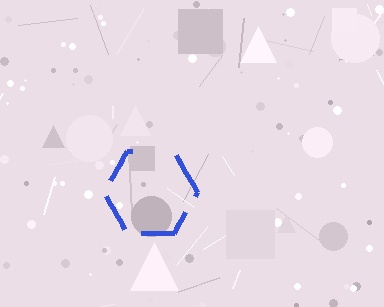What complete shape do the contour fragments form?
The contour fragments form a hexagon.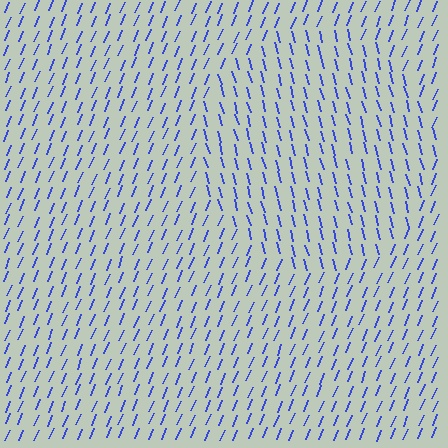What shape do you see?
I see a circle.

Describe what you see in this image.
The image is filled with small blue line segments. A circle region in the image has lines oriented differently from the surrounding lines, creating a visible texture boundary.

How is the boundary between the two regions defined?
The boundary is defined purely by a change in line orientation (approximately 38 degrees difference). All lines are the same color and thickness.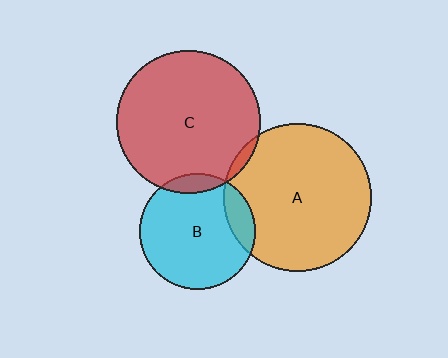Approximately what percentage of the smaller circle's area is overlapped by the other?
Approximately 15%.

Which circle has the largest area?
Circle A (orange).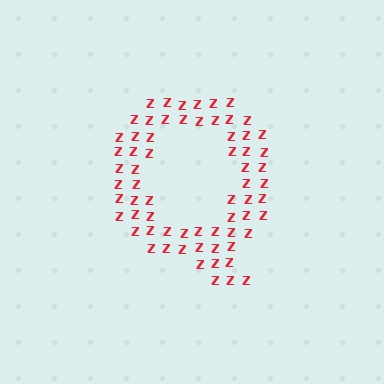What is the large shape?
The large shape is the letter Q.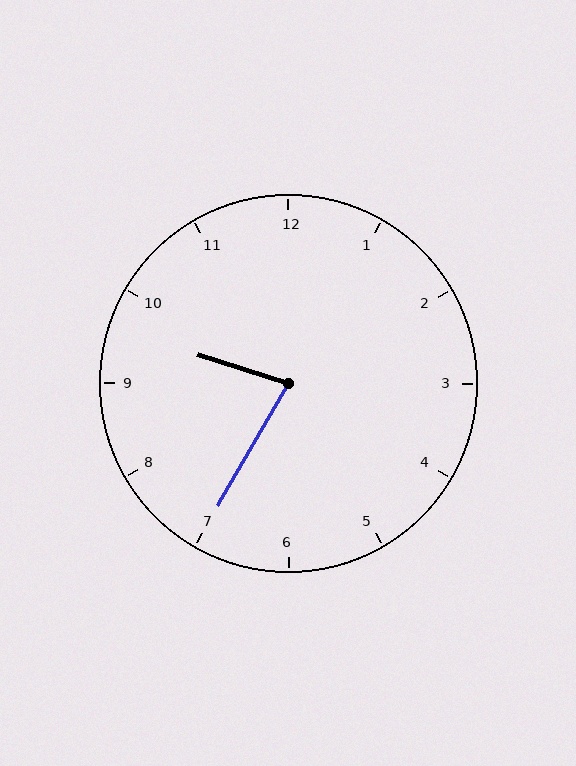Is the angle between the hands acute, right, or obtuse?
It is acute.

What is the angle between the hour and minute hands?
Approximately 78 degrees.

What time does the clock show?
9:35.